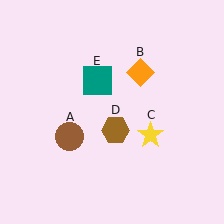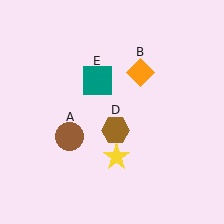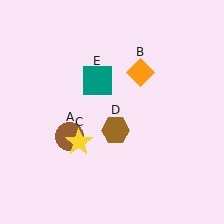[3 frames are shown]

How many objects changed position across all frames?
1 object changed position: yellow star (object C).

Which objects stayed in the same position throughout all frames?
Brown circle (object A) and orange diamond (object B) and brown hexagon (object D) and teal square (object E) remained stationary.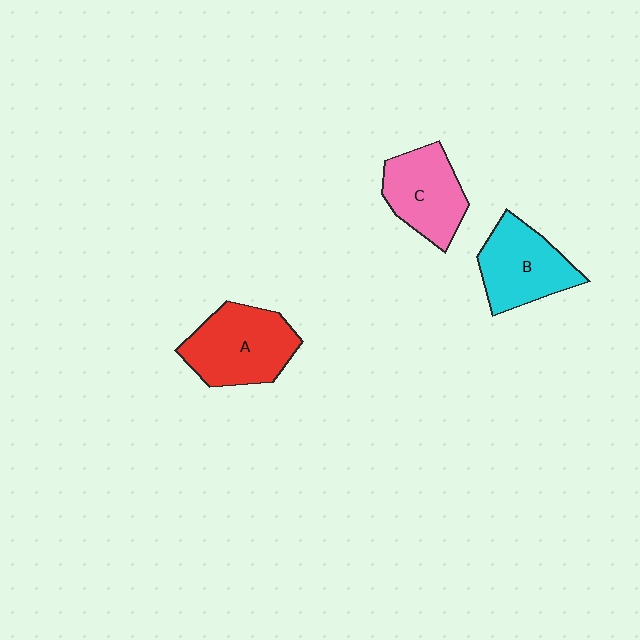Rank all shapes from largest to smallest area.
From largest to smallest: A (red), B (cyan), C (pink).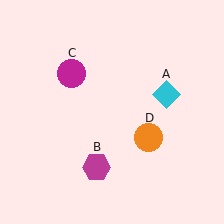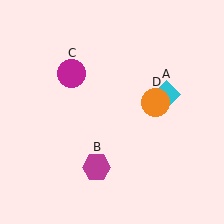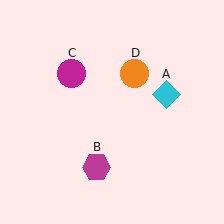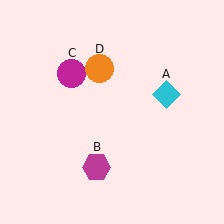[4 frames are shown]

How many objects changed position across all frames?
1 object changed position: orange circle (object D).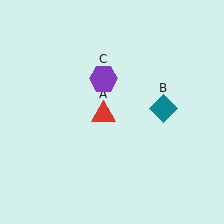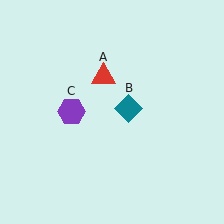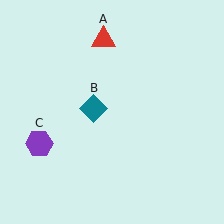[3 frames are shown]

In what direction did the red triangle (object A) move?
The red triangle (object A) moved up.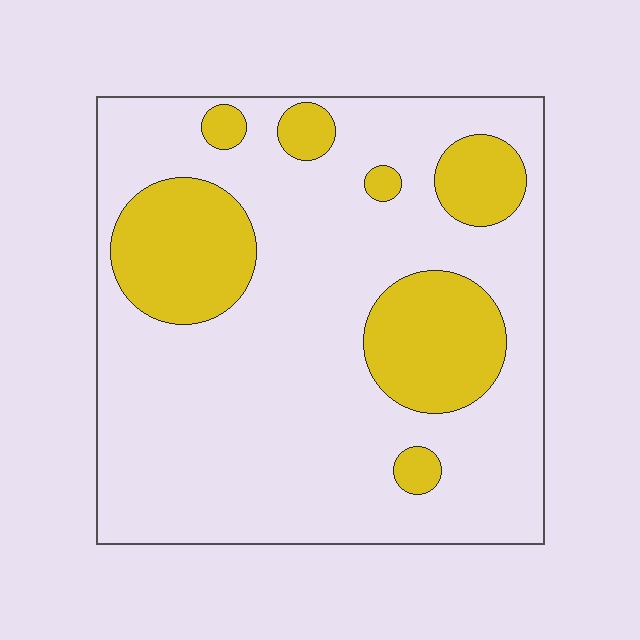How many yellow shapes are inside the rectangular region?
7.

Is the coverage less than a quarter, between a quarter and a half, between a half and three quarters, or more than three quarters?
Less than a quarter.